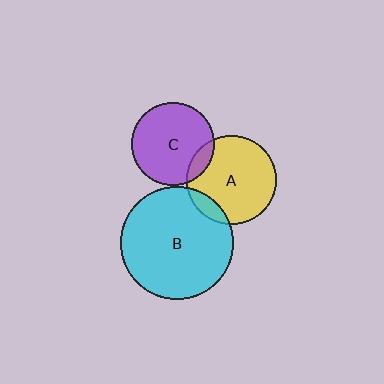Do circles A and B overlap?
Yes.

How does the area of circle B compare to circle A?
Approximately 1.6 times.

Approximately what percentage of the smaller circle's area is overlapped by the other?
Approximately 10%.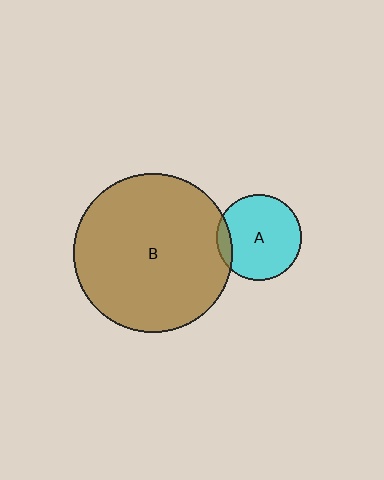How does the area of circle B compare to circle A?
Approximately 3.5 times.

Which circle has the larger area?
Circle B (brown).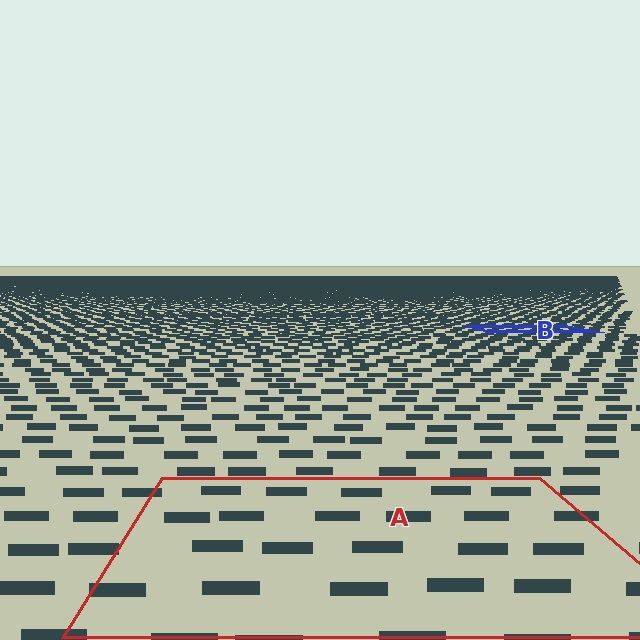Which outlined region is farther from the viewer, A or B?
Region B is farther from the viewer — the texture elements inside it appear smaller and more densely packed.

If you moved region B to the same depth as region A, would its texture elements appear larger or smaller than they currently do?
They would appear larger. At a closer depth, the same texture elements are projected at a bigger on-screen size.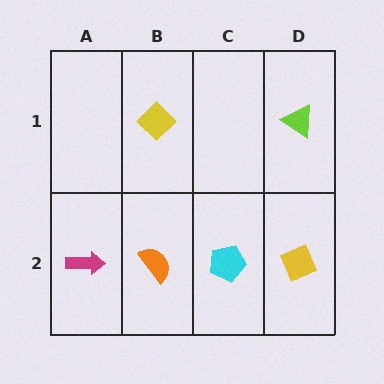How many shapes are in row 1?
2 shapes.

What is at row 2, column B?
An orange semicircle.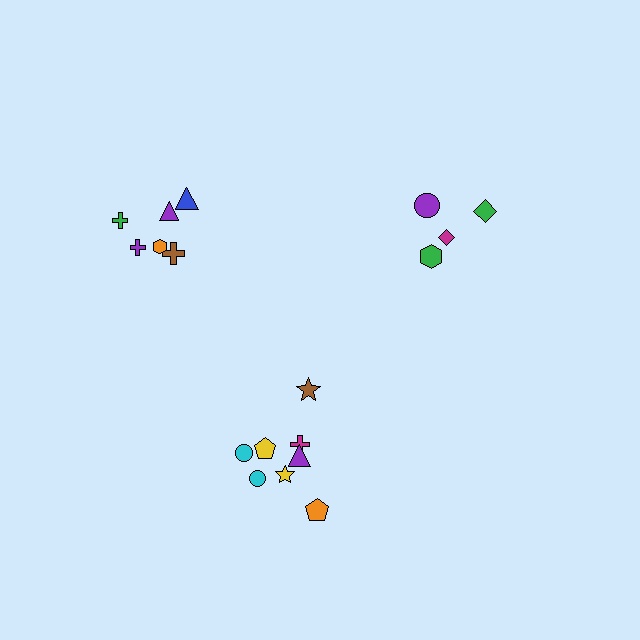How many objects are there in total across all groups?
There are 18 objects.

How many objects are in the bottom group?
There are 8 objects.